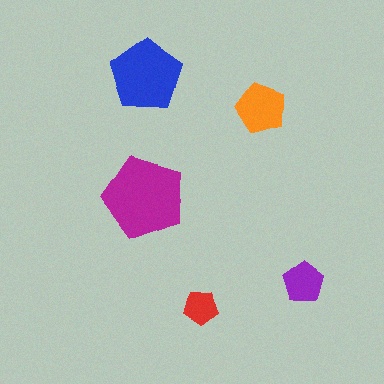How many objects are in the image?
There are 5 objects in the image.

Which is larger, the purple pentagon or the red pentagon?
The purple one.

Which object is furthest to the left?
The blue pentagon is leftmost.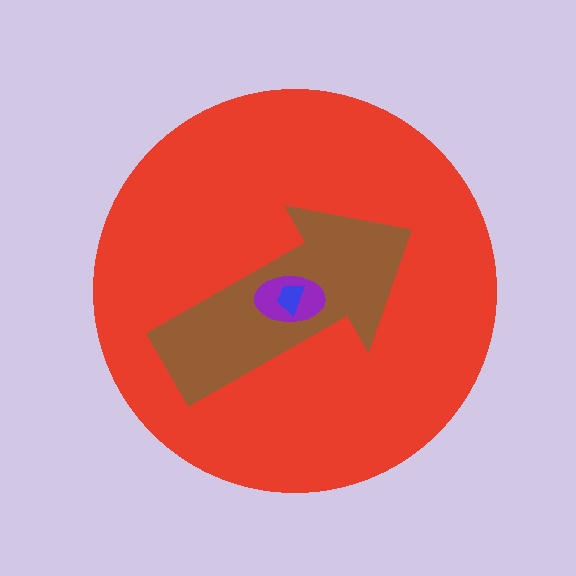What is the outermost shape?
The red circle.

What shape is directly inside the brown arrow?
The purple ellipse.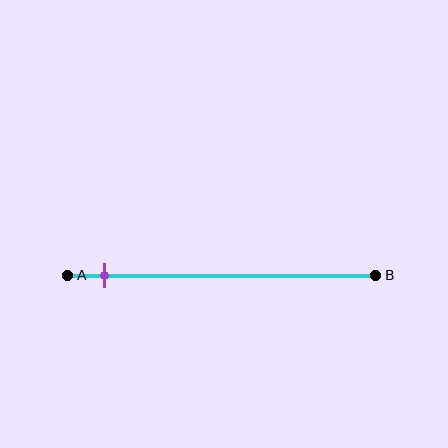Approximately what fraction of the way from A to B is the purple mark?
The purple mark is approximately 10% of the way from A to B.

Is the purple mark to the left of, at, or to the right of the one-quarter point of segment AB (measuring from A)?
The purple mark is to the left of the one-quarter point of segment AB.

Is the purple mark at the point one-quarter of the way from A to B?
No, the mark is at about 10% from A, not at the 25% one-quarter point.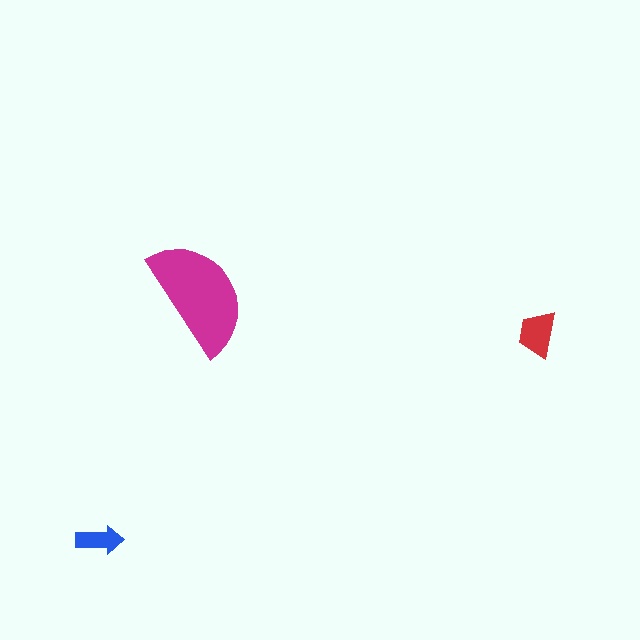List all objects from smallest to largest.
The blue arrow, the red trapezoid, the magenta semicircle.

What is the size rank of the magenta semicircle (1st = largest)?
1st.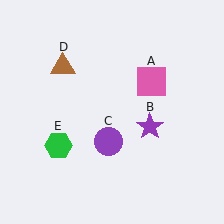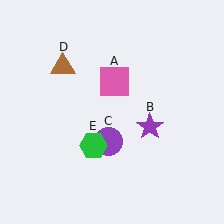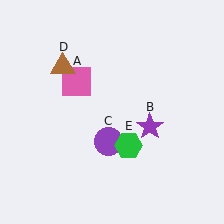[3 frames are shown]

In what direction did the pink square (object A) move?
The pink square (object A) moved left.